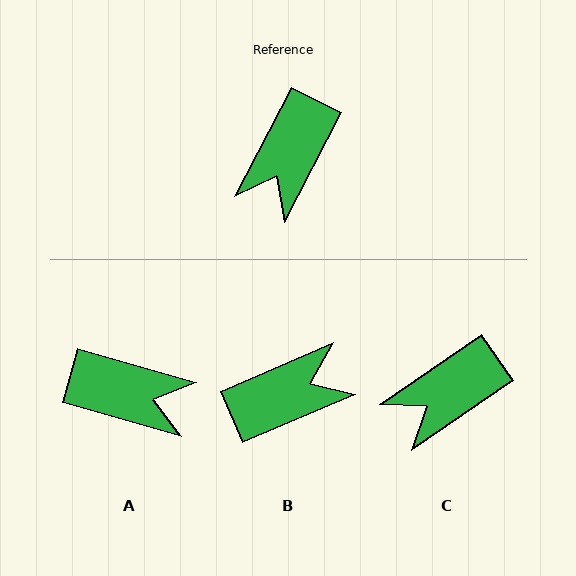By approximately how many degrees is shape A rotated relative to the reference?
Approximately 101 degrees counter-clockwise.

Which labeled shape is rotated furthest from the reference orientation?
B, about 140 degrees away.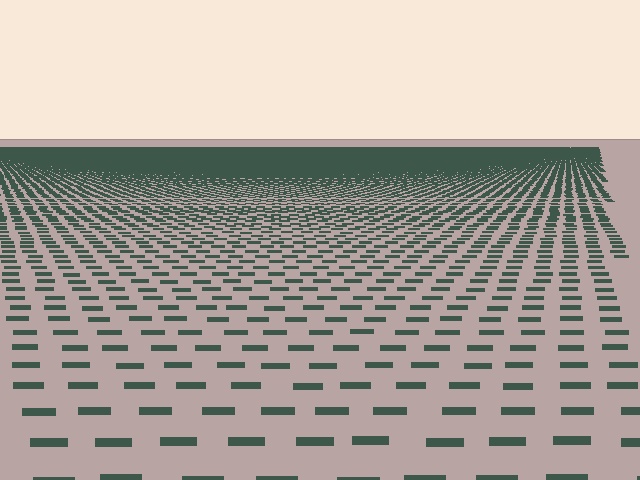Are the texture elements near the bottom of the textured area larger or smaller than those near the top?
Larger. Near the bottom, elements are closer to the viewer and appear at a bigger on-screen size.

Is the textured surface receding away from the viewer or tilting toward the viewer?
The surface is receding away from the viewer. Texture elements get smaller and denser toward the top.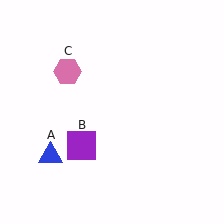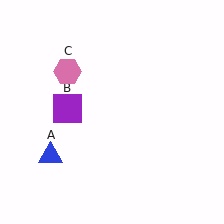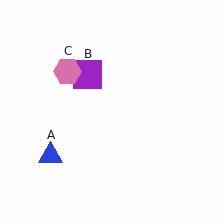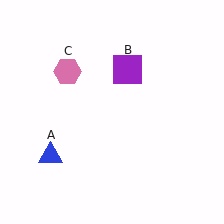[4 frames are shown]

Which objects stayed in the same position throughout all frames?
Blue triangle (object A) and pink hexagon (object C) remained stationary.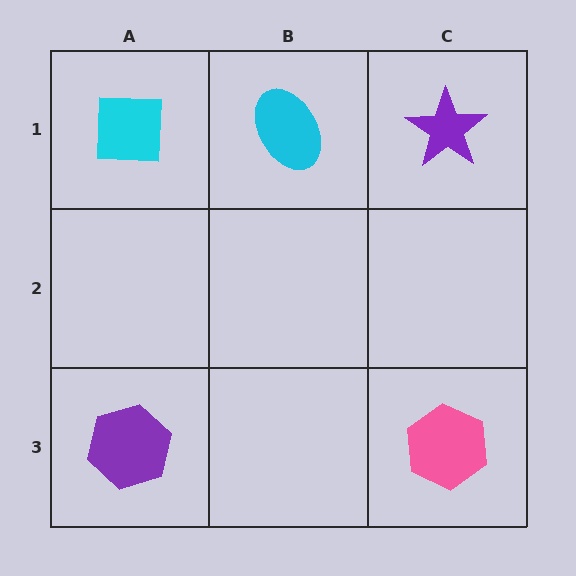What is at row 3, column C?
A pink hexagon.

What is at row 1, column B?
A cyan ellipse.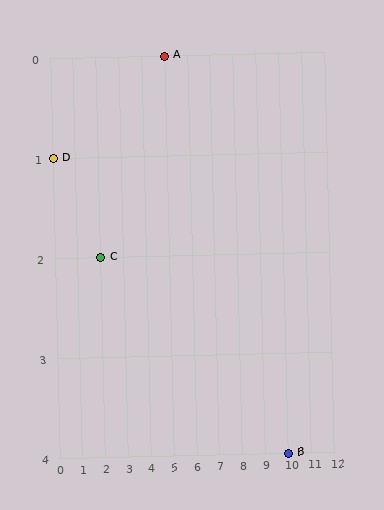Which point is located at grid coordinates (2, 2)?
Point C is at (2, 2).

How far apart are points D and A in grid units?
Points D and A are 5 columns and 1 row apart (about 5.1 grid units diagonally).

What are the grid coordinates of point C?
Point C is at grid coordinates (2, 2).